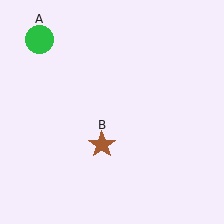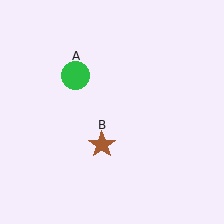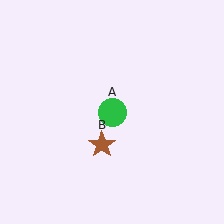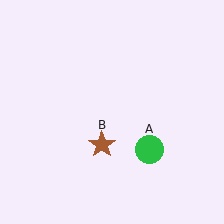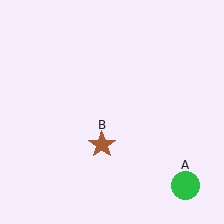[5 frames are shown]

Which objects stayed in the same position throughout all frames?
Brown star (object B) remained stationary.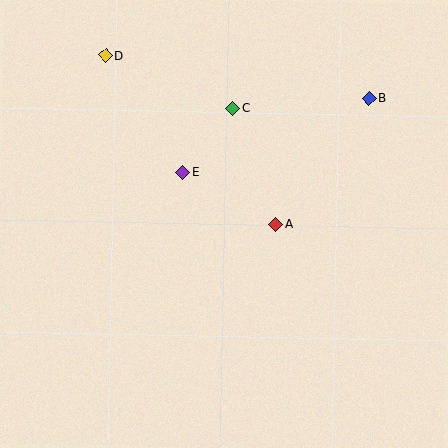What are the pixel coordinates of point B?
Point B is at (369, 98).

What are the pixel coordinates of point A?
Point A is at (276, 224).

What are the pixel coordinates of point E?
Point E is at (183, 172).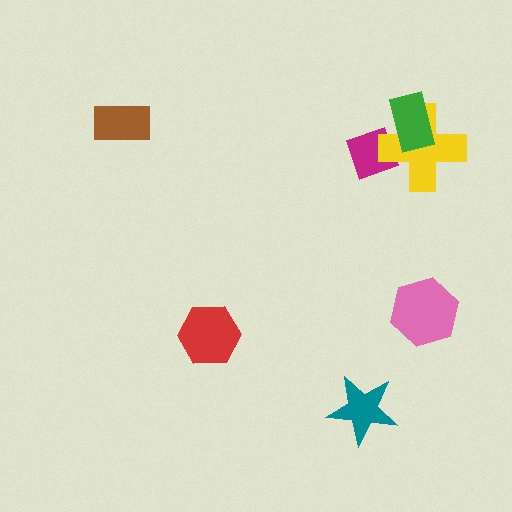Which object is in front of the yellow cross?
The green rectangle is in front of the yellow cross.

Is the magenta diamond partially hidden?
Yes, it is partially covered by another shape.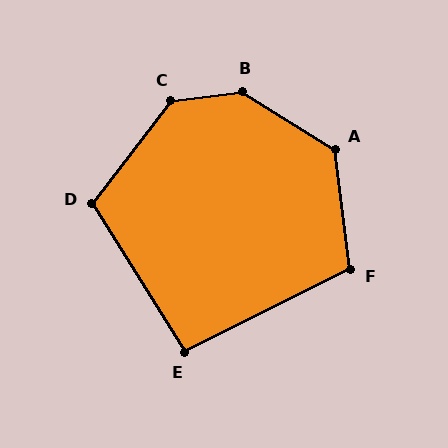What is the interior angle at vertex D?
Approximately 110 degrees (obtuse).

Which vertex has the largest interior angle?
B, at approximately 140 degrees.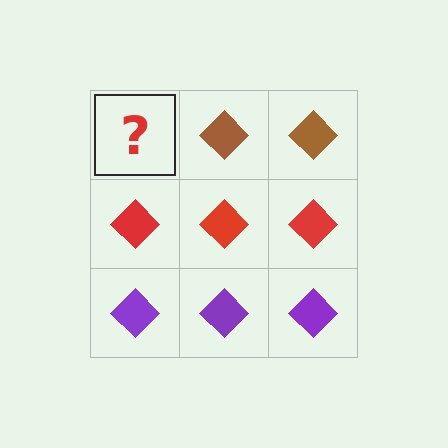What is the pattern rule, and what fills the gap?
The rule is that each row has a consistent color. The gap should be filled with a brown diamond.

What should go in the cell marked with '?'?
The missing cell should contain a brown diamond.